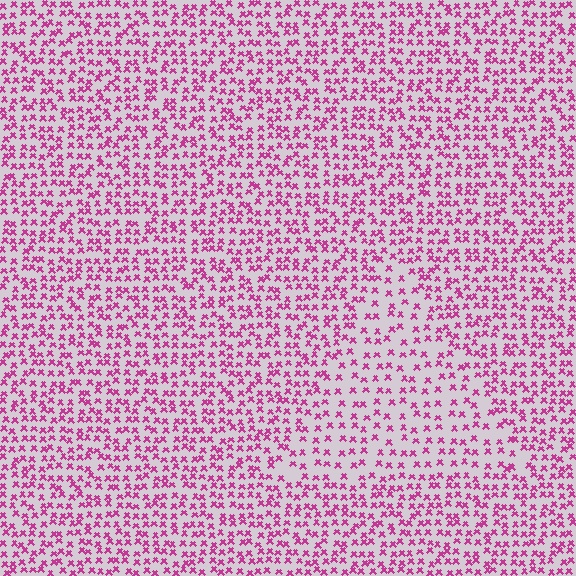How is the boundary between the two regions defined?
The boundary is defined by a change in element density (approximately 1.7x ratio). All elements are the same color, size, and shape.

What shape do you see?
I see a triangle.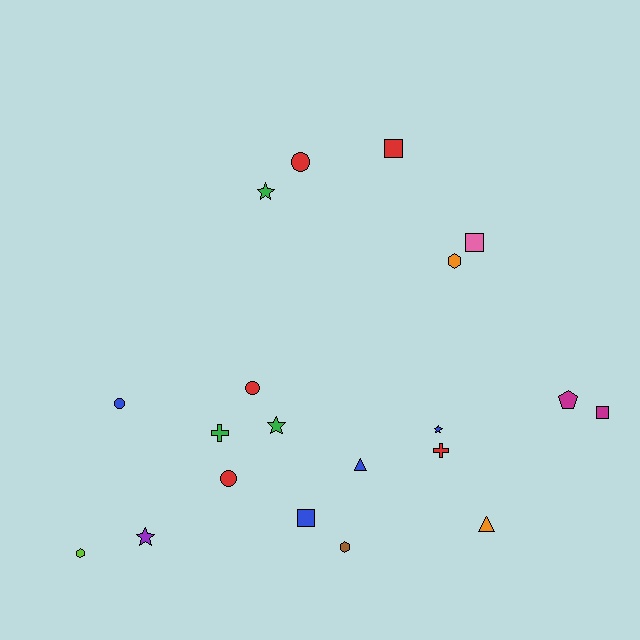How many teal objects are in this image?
There are no teal objects.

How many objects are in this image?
There are 20 objects.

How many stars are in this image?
There are 4 stars.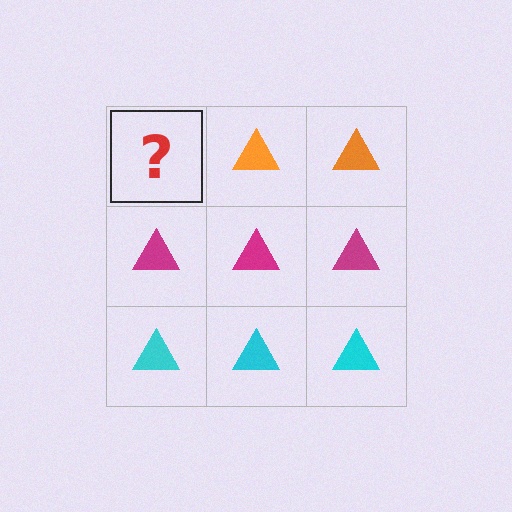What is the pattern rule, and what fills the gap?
The rule is that each row has a consistent color. The gap should be filled with an orange triangle.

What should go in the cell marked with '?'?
The missing cell should contain an orange triangle.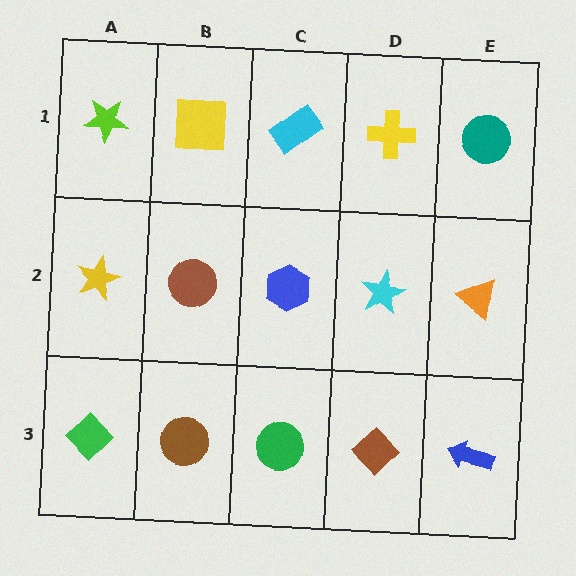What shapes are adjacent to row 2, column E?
A teal circle (row 1, column E), a blue arrow (row 3, column E), a cyan star (row 2, column D).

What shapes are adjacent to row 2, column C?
A cyan rectangle (row 1, column C), a green circle (row 3, column C), a brown circle (row 2, column B), a cyan star (row 2, column D).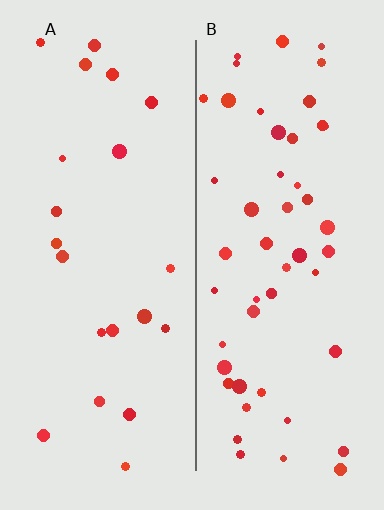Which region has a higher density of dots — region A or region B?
B (the right).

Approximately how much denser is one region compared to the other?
Approximately 2.4× — region B over region A.